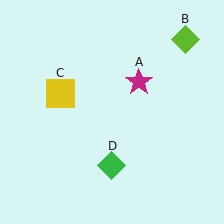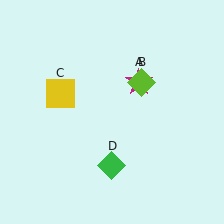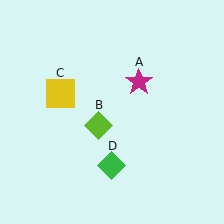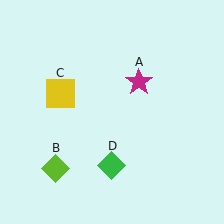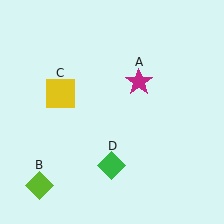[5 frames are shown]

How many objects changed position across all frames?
1 object changed position: lime diamond (object B).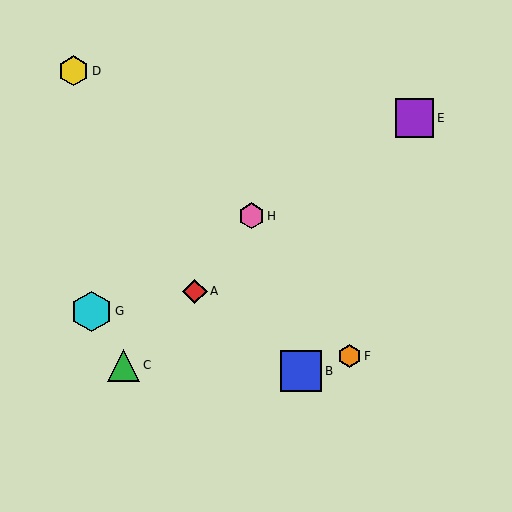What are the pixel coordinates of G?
Object G is at (92, 311).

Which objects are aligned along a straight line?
Objects E, G, H are aligned along a straight line.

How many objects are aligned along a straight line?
3 objects (E, G, H) are aligned along a straight line.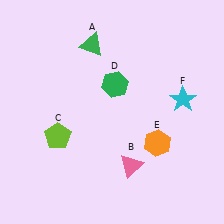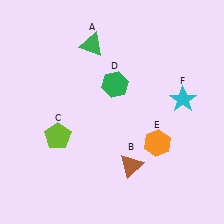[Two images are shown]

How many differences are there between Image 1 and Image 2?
There is 1 difference between the two images.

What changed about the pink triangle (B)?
In Image 1, B is pink. In Image 2, it changed to brown.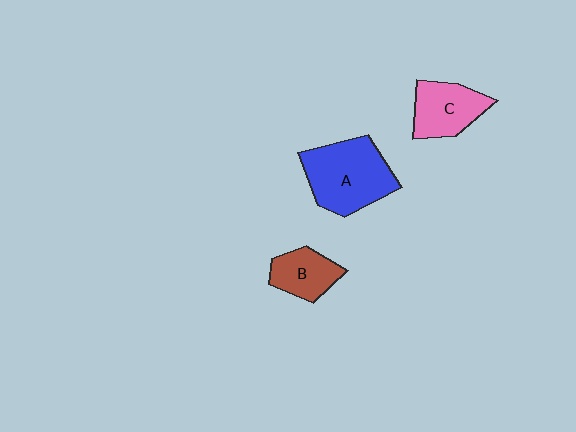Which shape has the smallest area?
Shape B (brown).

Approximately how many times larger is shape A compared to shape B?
Approximately 1.9 times.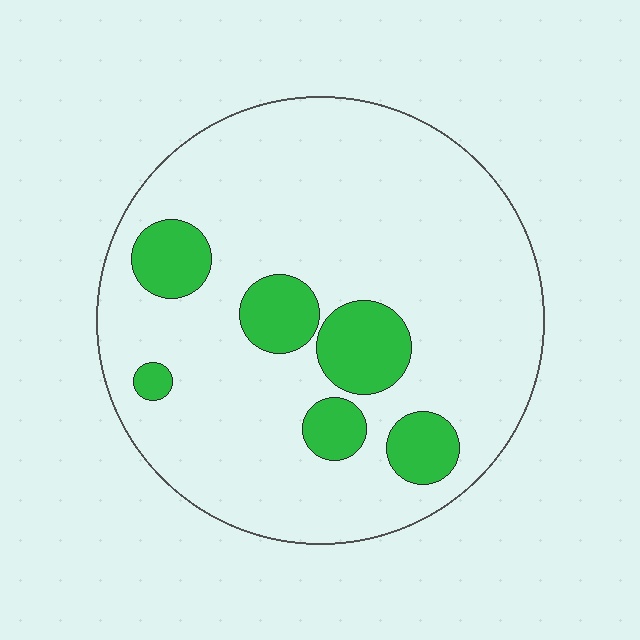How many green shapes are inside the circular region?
6.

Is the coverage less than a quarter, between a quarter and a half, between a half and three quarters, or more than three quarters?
Less than a quarter.